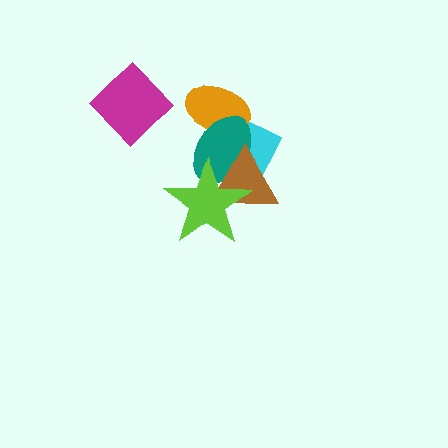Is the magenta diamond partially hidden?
No, no other shape covers it.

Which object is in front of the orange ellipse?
The teal ellipse is in front of the orange ellipse.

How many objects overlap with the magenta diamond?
0 objects overlap with the magenta diamond.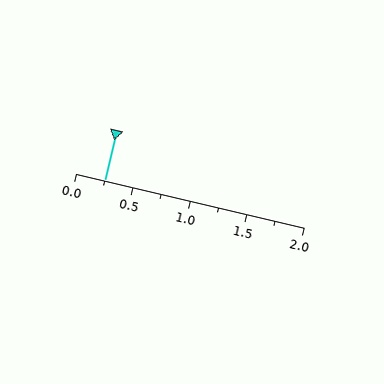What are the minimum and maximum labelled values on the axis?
The axis runs from 0.0 to 2.0.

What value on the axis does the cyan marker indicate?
The marker indicates approximately 0.25.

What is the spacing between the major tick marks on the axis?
The major ticks are spaced 0.5 apart.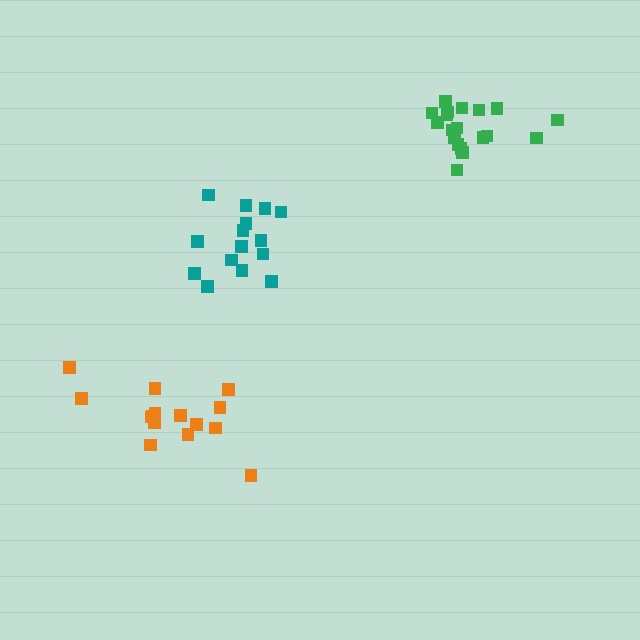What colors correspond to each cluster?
The clusters are colored: orange, green, teal.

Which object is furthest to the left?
The orange cluster is leftmost.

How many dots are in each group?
Group 1: 15 dots, Group 2: 19 dots, Group 3: 15 dots (49 total).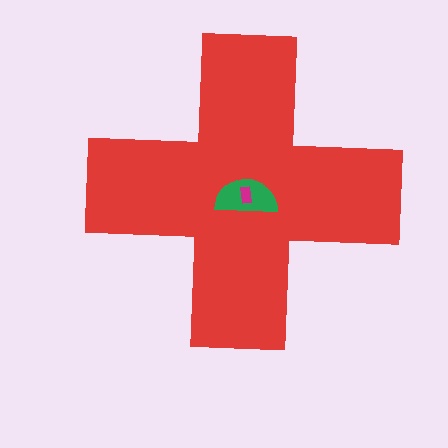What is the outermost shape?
The red cross.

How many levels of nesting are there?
3.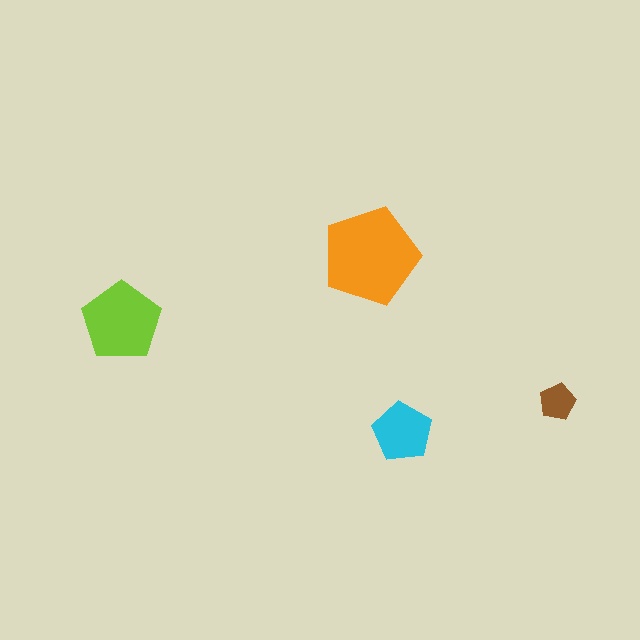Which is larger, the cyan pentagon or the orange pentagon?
The orange one.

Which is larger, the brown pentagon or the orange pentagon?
The orange one.